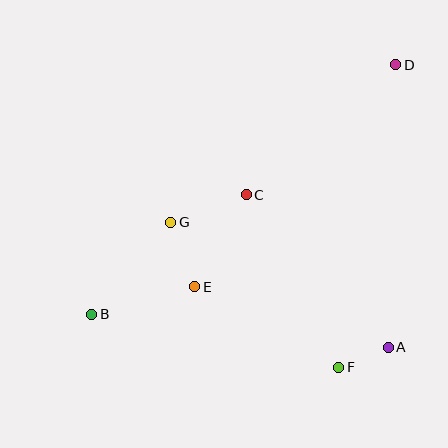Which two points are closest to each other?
Points A and F are closest to each other.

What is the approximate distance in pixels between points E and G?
The distance between E and G is approximately 69 pixels.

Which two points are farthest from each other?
Points B and D are farthest from each other.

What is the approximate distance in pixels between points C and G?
The distance between C and G is approximately 80 pixels.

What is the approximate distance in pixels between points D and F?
The distance between D and F is approximately 308 pixels.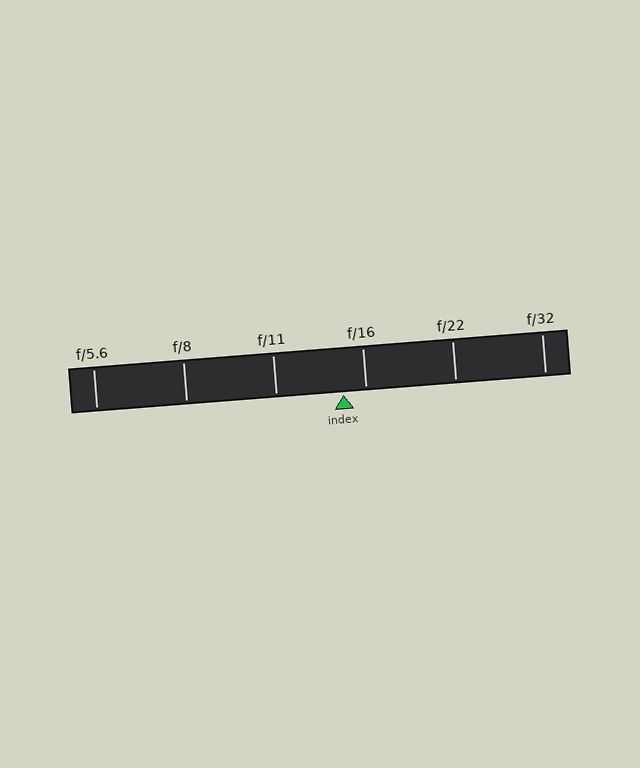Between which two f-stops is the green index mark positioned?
The index mark is between f/11 and f/16.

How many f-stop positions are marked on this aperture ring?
There are 6 f-stop positions marked.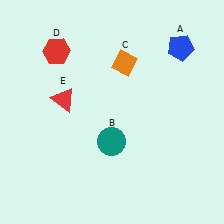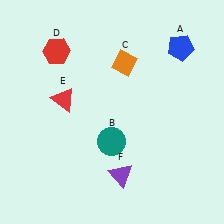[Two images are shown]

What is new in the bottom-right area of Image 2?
A purple triangle (F) was added in the bottom-right area of Image 2.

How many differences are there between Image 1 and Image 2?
There is 1 difference between the two images.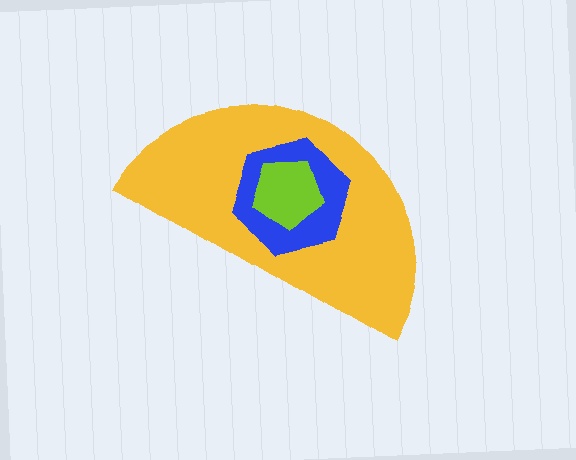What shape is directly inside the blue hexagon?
The lime pentagon.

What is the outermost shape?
The yellow semicircle.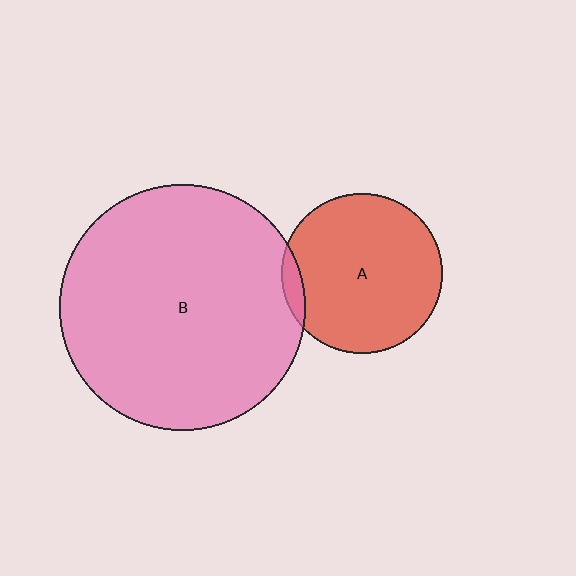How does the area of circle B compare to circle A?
Approximately 2.4 times.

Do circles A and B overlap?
Yes.